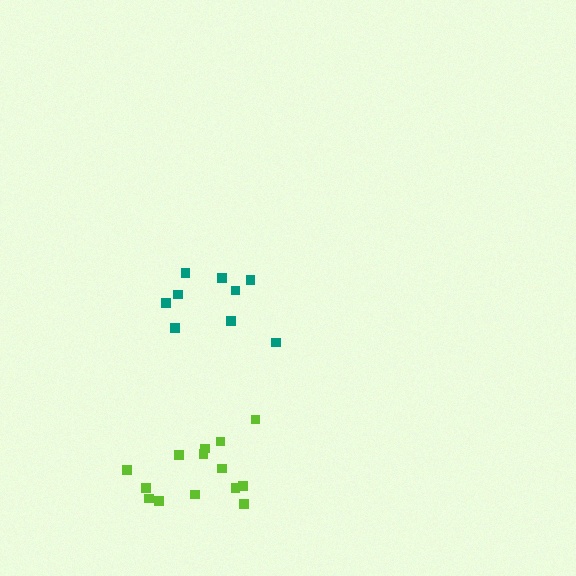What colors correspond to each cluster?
The clusters are colored: teal, lime.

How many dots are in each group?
Group 1: 9 dots, Group 2: 14 dots (23 total).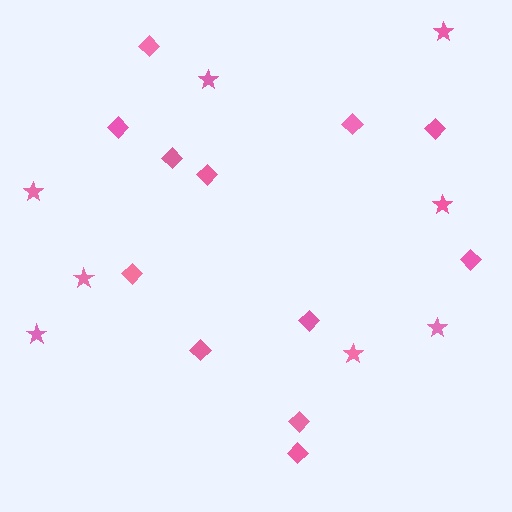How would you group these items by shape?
There are 2 groups: one group of diamonds (12) and one group of stars (8).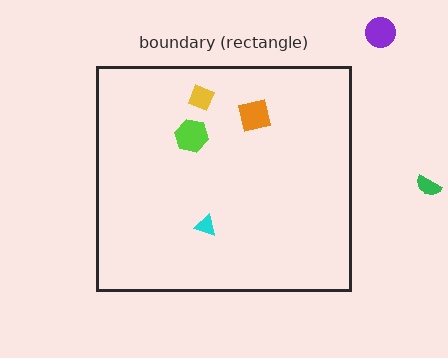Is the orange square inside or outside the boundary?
Inside.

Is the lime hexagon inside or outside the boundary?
Inside.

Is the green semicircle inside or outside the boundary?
Outside.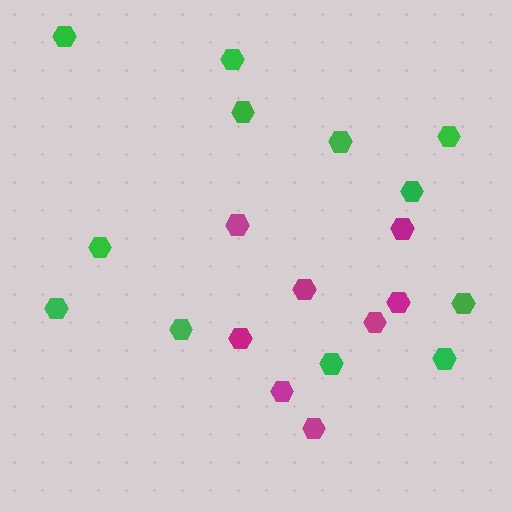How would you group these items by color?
There are 2 groups: one group of green hexagons (12) and one group of magenta hexagons (8).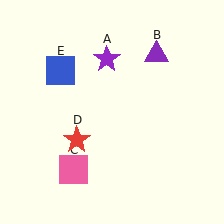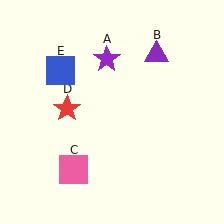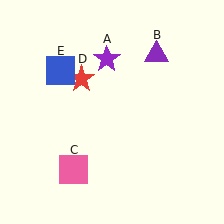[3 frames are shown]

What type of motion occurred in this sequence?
The red star (object D) rotated clockwise around the center of the scene.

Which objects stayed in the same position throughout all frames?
Purple star (object A) and purple triangle (object B) and pink square (object C) and blue square (object E) remained stationary.